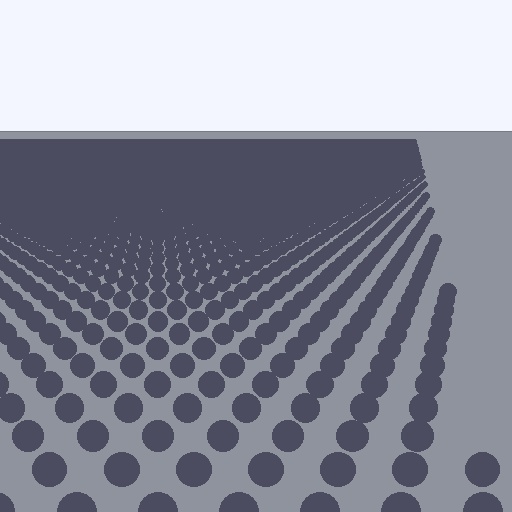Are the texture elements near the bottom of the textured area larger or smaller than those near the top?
Larger. Near the bottom, elements are closer to the viewer and appear at a bigger on-screen size.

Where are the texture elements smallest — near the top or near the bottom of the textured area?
Near the top.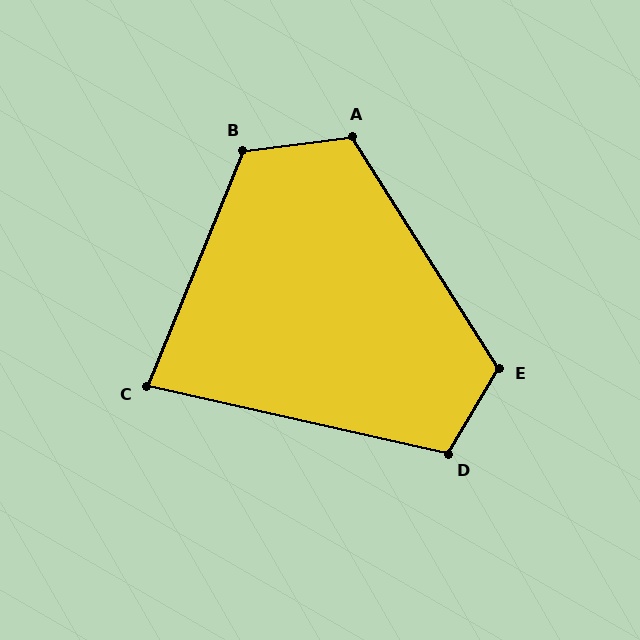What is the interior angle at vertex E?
Approximately 117 degrees (obtuse).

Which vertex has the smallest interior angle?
C, at approximately 81 degrees.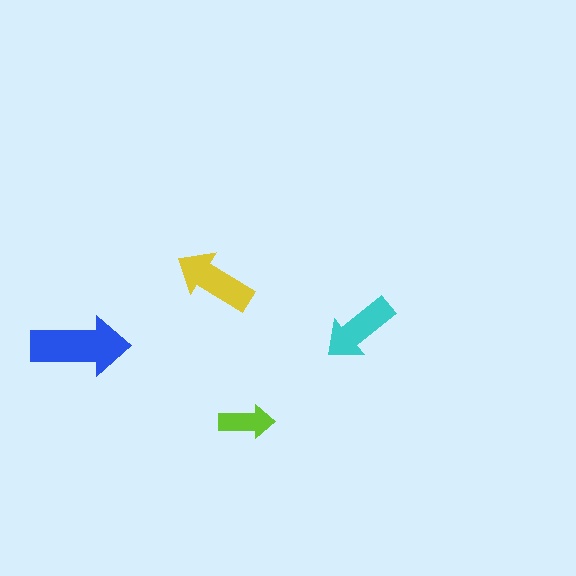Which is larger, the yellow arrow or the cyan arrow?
The yellow one.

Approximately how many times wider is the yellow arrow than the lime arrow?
About 1.5 times wider.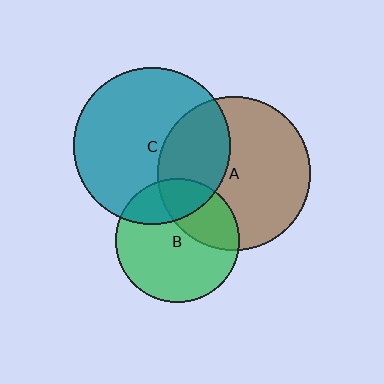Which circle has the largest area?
Circle C (teal).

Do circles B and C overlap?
Yes.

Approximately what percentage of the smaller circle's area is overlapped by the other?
Approximately 25%.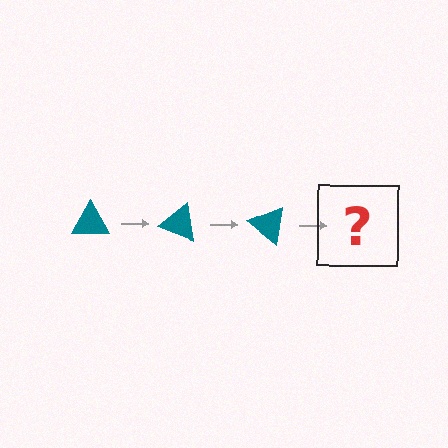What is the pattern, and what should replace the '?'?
The pattern is that the triangle rotates 20 degrees each step. The '?' should be a teal triangle rotated 60 degrees.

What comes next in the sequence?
The next element should be a teal triangle rotated 60 degrees.